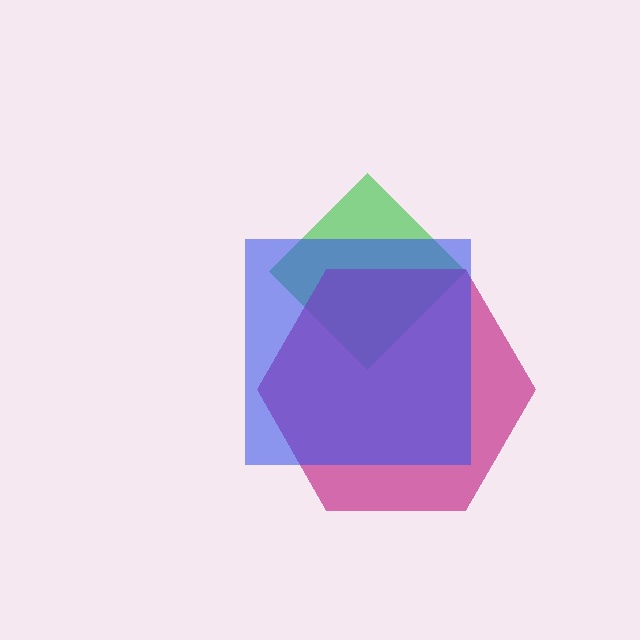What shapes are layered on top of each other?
The layered shapes are: a green diamond, a magenta hexagon, a blue square.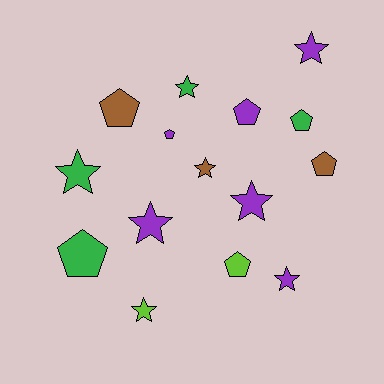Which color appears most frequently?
Purple, with 6 objects.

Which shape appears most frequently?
Star, with 8 objects.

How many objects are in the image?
There are 15 objects.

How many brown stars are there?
There is 1 brown star.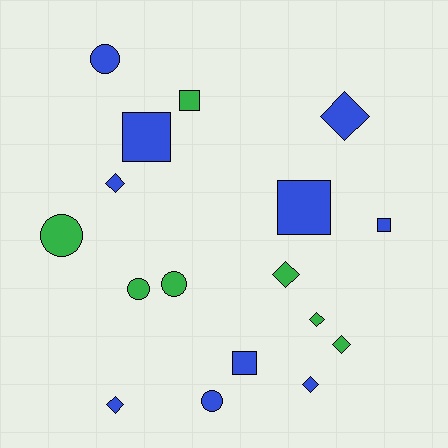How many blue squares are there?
There are 4 blue squares.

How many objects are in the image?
There are 17 objects.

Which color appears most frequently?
Blue, with 10 objects.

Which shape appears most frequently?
Diamond, with 7 objects.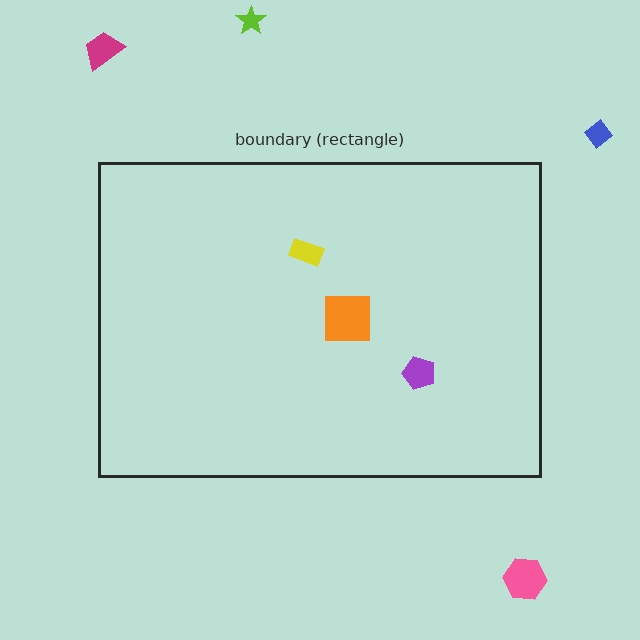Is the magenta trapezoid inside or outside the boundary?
Outside.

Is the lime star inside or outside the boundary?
Outside.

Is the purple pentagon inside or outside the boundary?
Inside.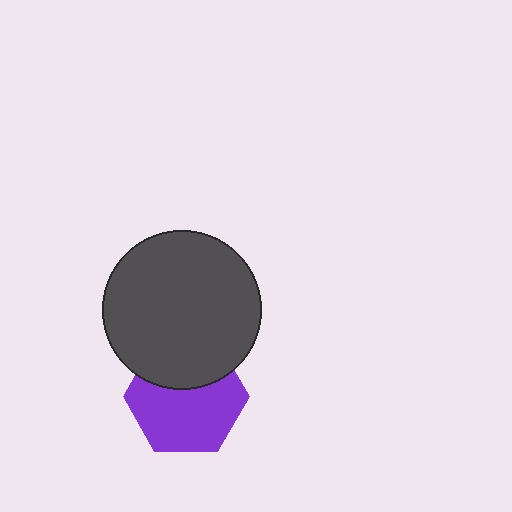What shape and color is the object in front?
The object in front is a dark gray circle.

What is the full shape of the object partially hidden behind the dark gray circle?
The partially hidden object is a purple hexagon.